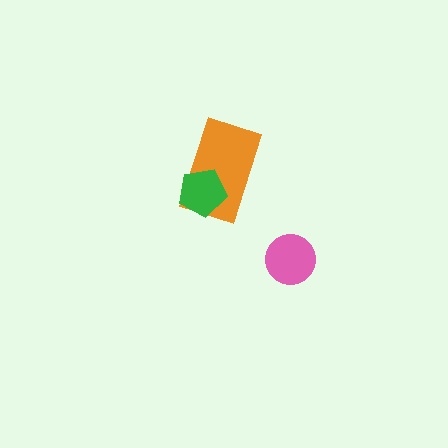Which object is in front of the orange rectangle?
The green pentagon is in front of the orange rectangle.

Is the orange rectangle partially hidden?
Yes, it is partially covered by another shape.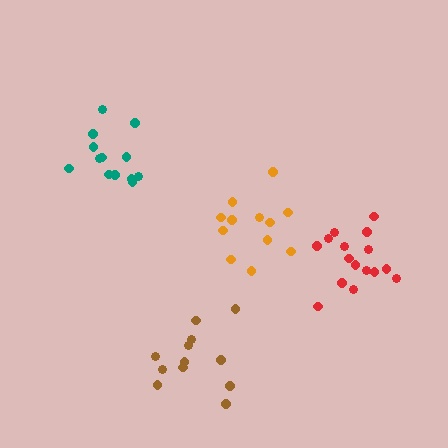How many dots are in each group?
Group 1: 13 dots, Group 2: 12 dots, Group 3: 16 dots, Group 4: 12 dots (53 total).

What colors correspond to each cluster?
The clusters are colored: teal, orange, red, brown.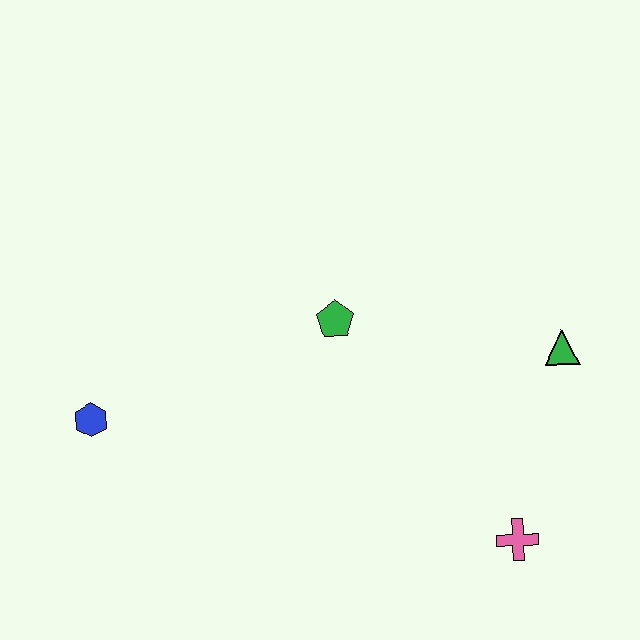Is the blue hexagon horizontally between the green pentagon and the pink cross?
No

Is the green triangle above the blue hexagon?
Yes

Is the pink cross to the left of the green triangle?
Yes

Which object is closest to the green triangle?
The pink cross is closest to the green triangle.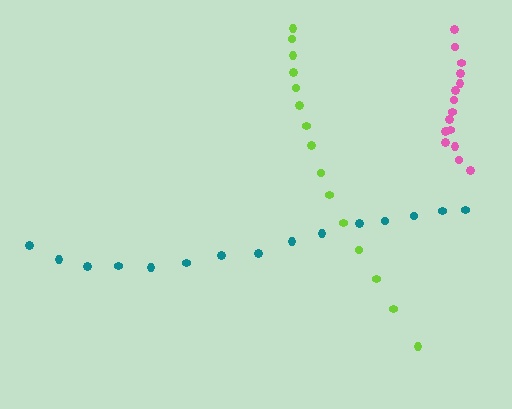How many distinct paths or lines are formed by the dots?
There are 3 distinct paths.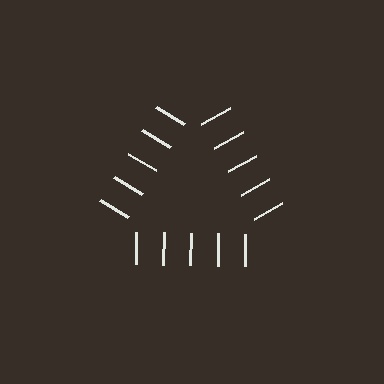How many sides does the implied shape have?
3 sides — the line-ends trace a triangle.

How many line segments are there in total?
15 — 5 along each of the 3 edges.